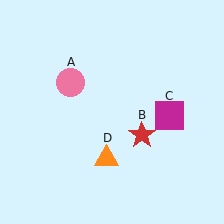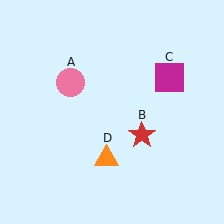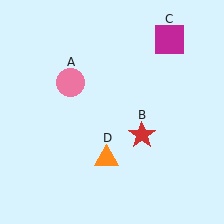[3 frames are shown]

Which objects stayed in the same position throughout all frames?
Pink circle (object A) and red star (object B) and orange triangle (object D) remained stationary.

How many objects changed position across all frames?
1 object changed position: magenta square (object C).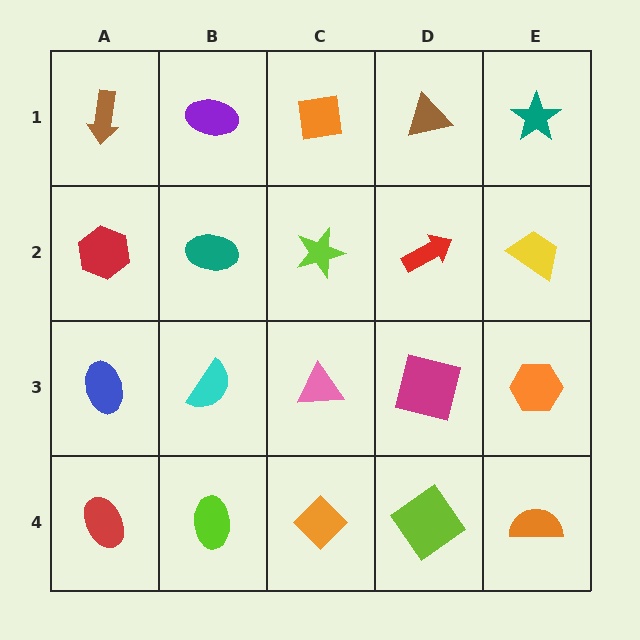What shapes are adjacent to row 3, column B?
A teal ellipse (row 2, column B), a lime ellipse (row 4, column B), a blue ellipse (row 3, column A), a pink triangle (row 3, column C).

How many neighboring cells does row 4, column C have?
3.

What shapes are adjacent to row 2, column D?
A brown triangle (row 1, column D), a magenta square (row 3, column D), a lime star (row 2, column C), a yellow trapezoid (row 2, column E).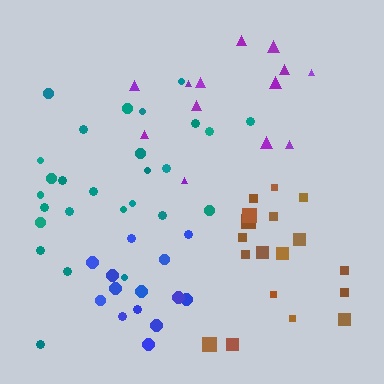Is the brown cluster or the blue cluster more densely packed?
Blue.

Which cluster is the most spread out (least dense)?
Purple.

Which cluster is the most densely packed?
Blue.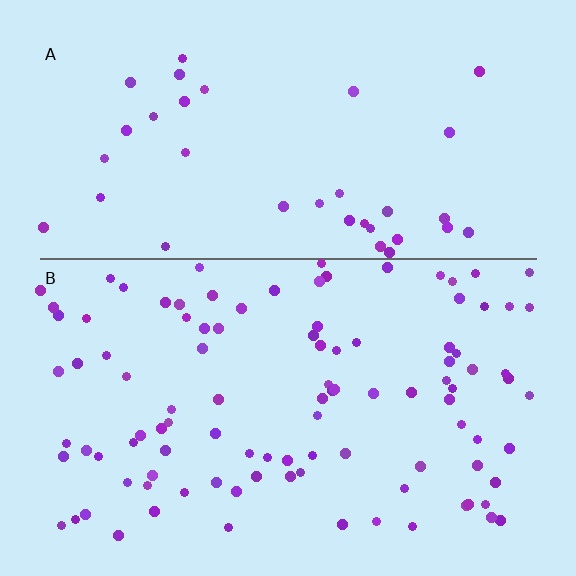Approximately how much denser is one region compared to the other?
Approximately 2.9× — region B over region A.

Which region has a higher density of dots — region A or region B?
B (the bottom).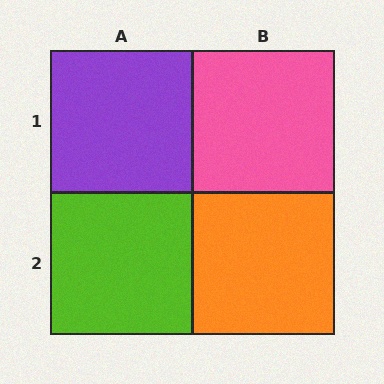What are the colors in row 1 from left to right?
Purple, pink.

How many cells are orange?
1 cell is orange.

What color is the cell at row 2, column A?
Lime.